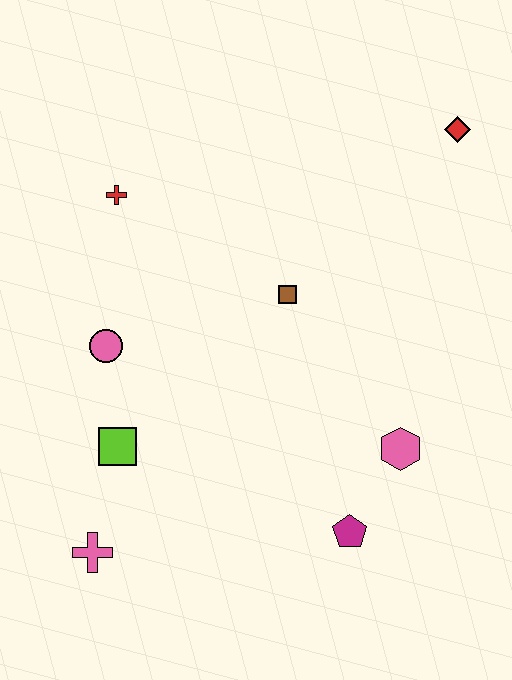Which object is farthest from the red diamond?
The pink cross is farthest from the red diamond.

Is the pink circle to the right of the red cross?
No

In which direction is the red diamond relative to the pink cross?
The red diamond is above the pink cross.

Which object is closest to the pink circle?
The lime square is closest to the pink circle.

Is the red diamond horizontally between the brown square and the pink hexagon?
No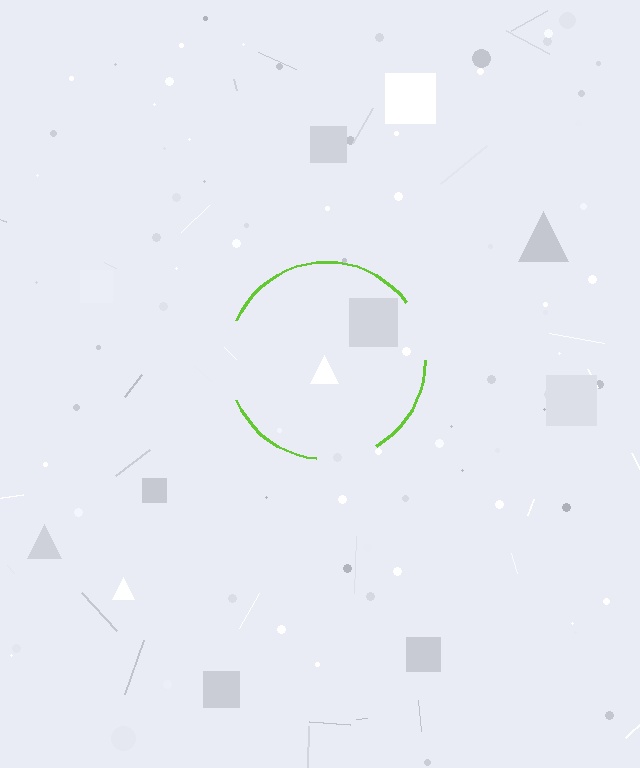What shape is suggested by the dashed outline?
The dashed outline suggests a circle.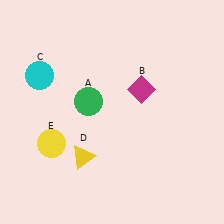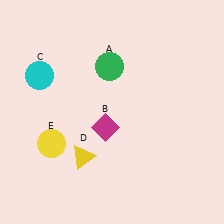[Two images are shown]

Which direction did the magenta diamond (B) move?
The magenta diamond (B) moved down.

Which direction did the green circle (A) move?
The green circle (A) moved up.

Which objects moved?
The objects that moved are: the green circle (A), the magenta diamond (B).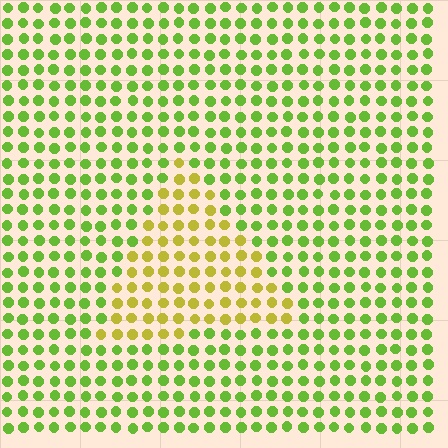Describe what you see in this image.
The image is filled with small lime elements in a uniform arrangement. A triangle-shaped region is visible where the elements are tinted to a slightly different hue, forming a subtle color boundary.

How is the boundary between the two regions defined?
The boundary is defined purely by a slight shift in hue (about 39 degrees). Spacing, size, and orientation are identical on both sides.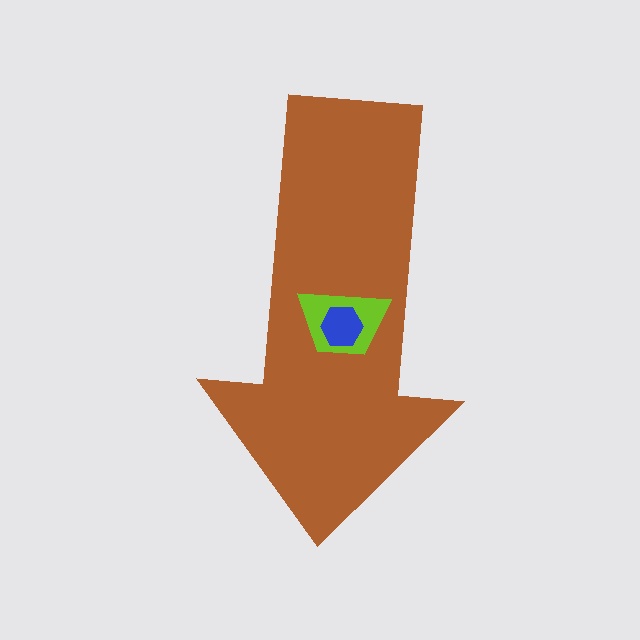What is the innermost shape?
The blue hexagon.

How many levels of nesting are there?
3.